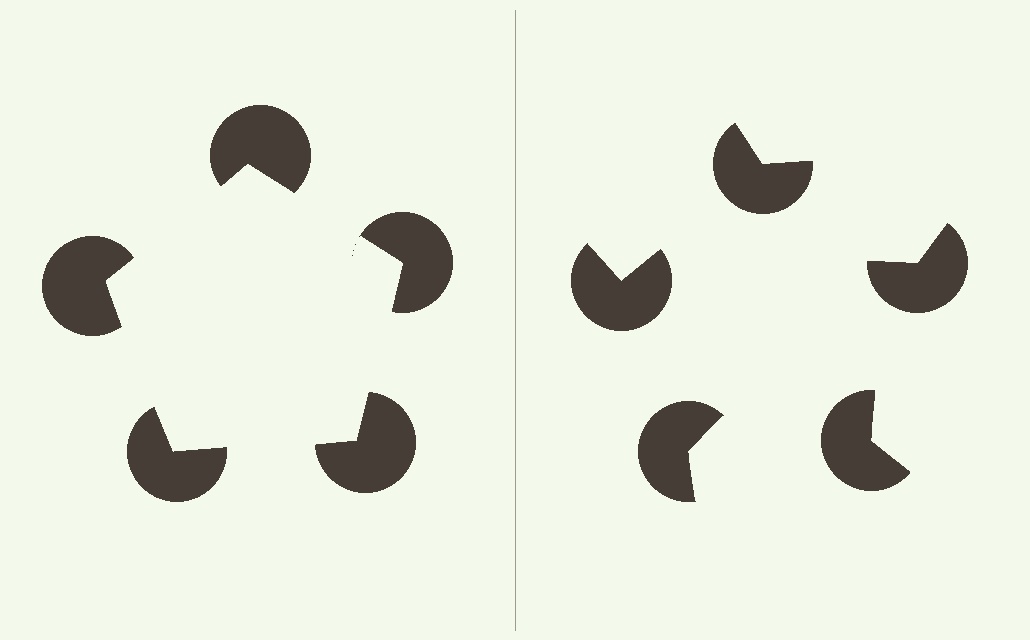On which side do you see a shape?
An illusory pentagon appears on the left side. On the right side the wedge cuts are rotated, so no coherent shape forms.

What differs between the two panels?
The pac-man discs are positioned identically on both sides; only the wedge orientations differ. On the left they align to a pentagon; on the right they are misaligned.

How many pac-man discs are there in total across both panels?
10 — 5 on each side.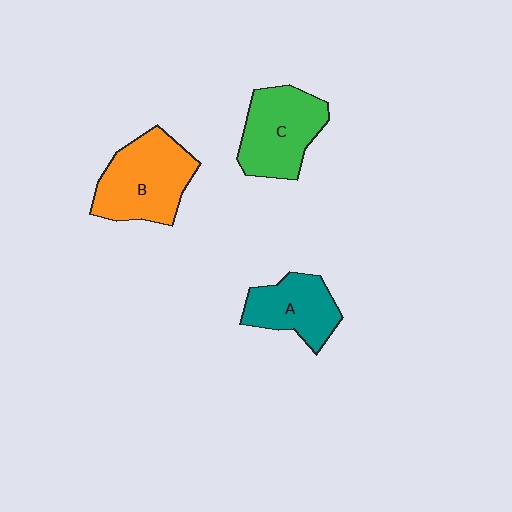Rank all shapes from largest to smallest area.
From largest to smallest: B (orange), C (green), A (teal).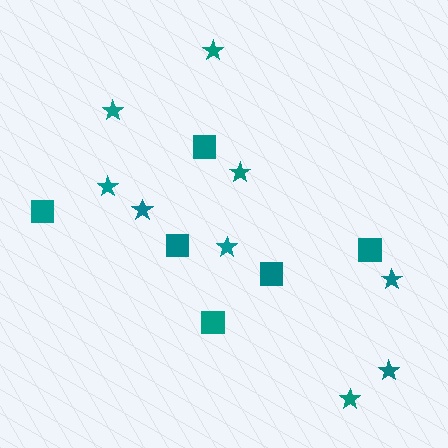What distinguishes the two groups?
There are 2 groups: one group of squares (6) and one group of stars (9).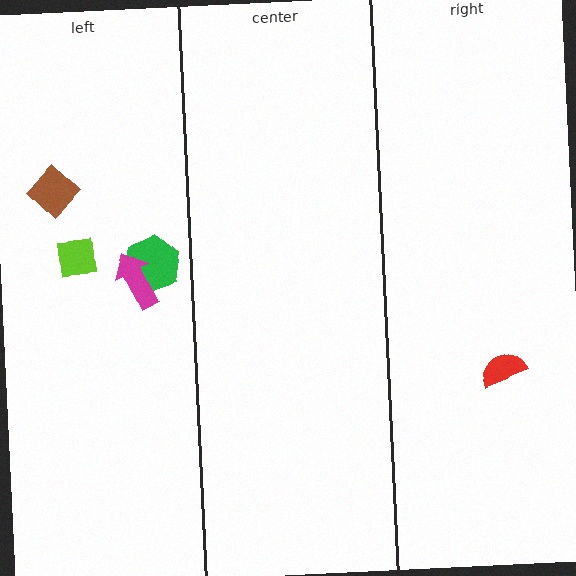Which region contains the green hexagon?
The left region.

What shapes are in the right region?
The red semicircle.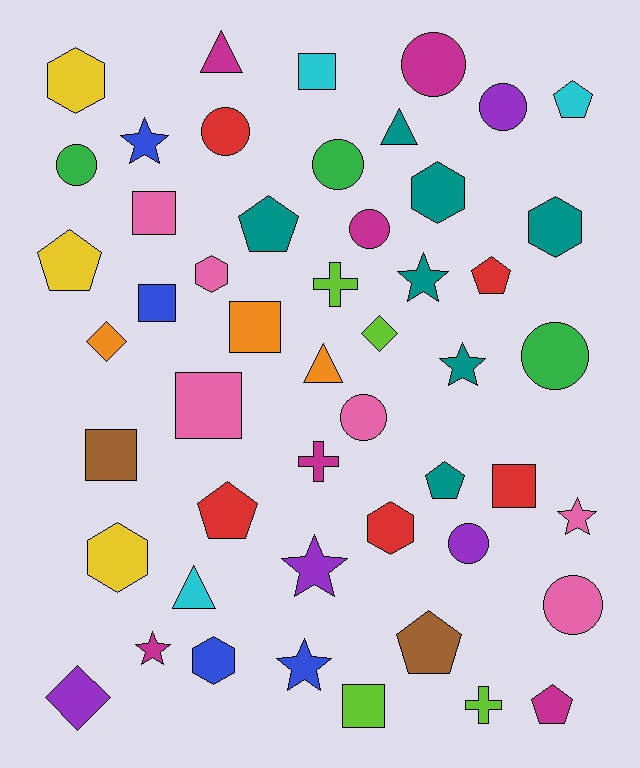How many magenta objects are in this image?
There are 6 magenta objects.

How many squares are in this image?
There are 8 squares.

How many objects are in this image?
There are 50 objects.